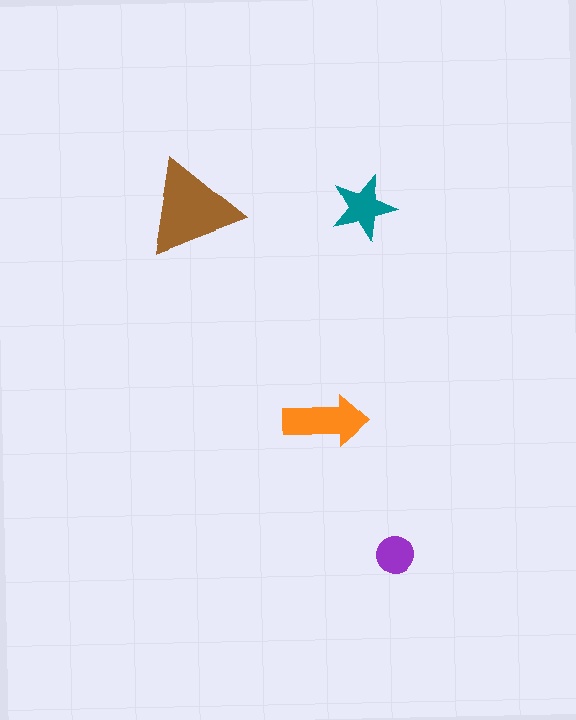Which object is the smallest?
The purple circle.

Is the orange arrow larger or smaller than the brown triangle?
Smaller.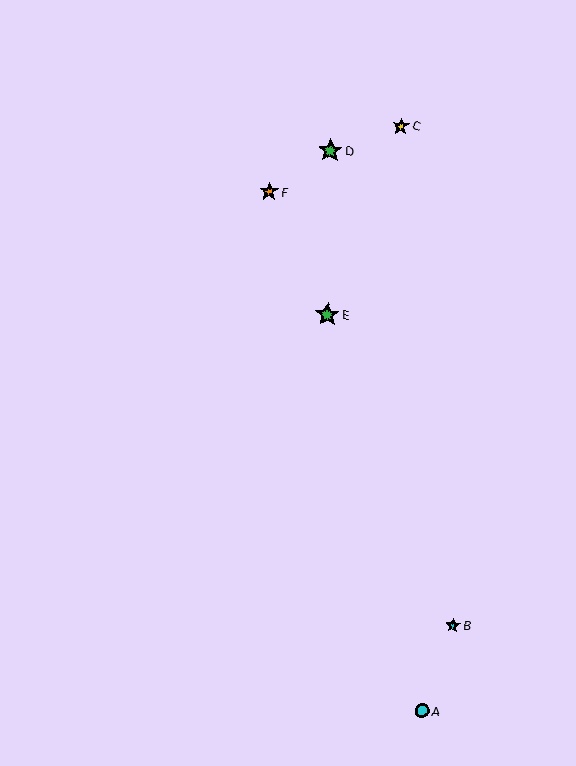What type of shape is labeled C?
Shape C is a yellow star.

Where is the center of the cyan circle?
The center of the cyan circle is at (422, 711).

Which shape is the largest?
The green star (labeled D) is the largest.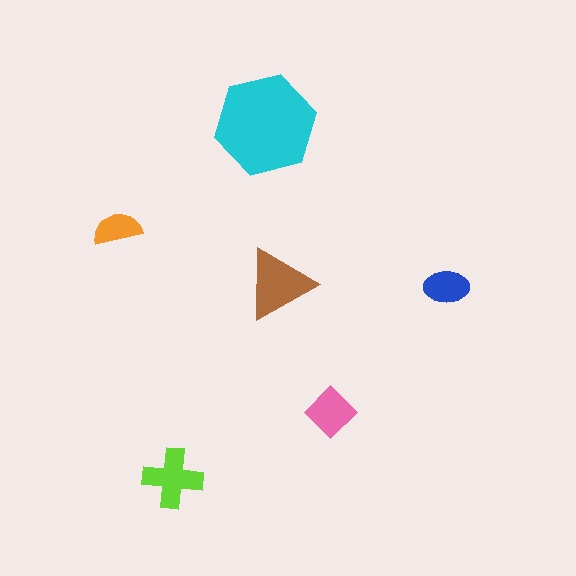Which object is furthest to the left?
The orange semicircle is leftmost.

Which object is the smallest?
The orange semicircle.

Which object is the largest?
The cyan hexagon.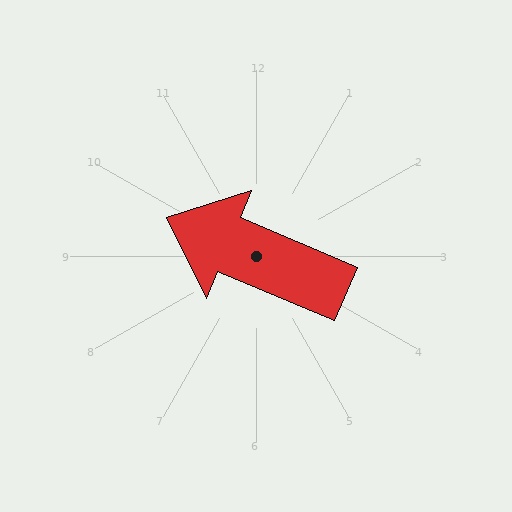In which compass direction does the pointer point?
Northwest.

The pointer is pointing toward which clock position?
Roughly 10 o'clock.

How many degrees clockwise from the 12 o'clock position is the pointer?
Approximately 293 degrees.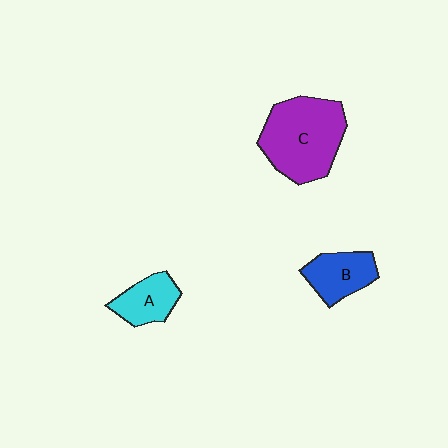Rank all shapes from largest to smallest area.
From largest to smallest: C (purple), B (blue), A (cyan).